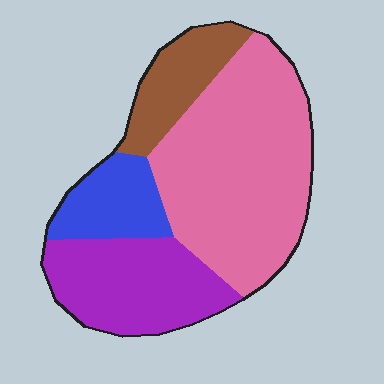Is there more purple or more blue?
Purple.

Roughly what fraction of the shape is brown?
Brown takes up about one eighth (1/8) of the shape.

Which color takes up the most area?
Pink, at roughly 50%.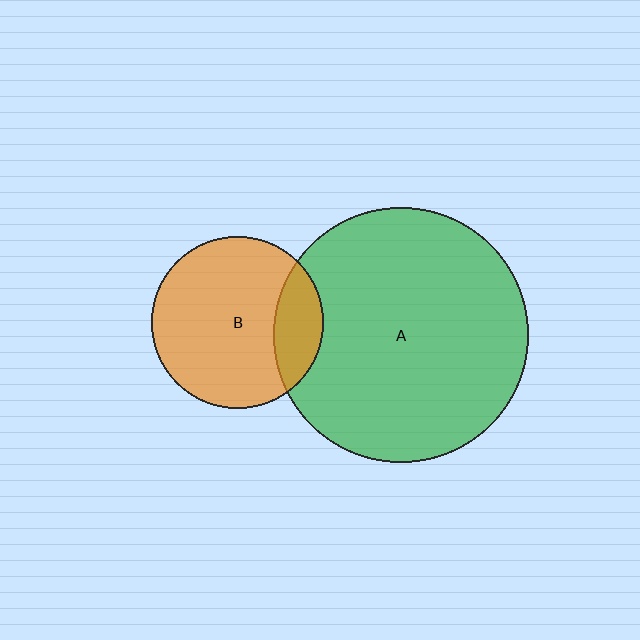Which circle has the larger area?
Circle A (green).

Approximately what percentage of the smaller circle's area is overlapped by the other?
Approximately 20%.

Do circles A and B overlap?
Yes.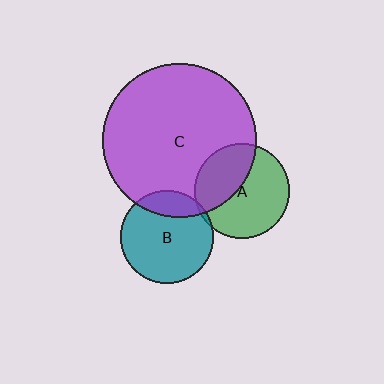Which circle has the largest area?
Circle C (purple).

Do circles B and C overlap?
Yes.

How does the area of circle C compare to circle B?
Approximately 2.8 times.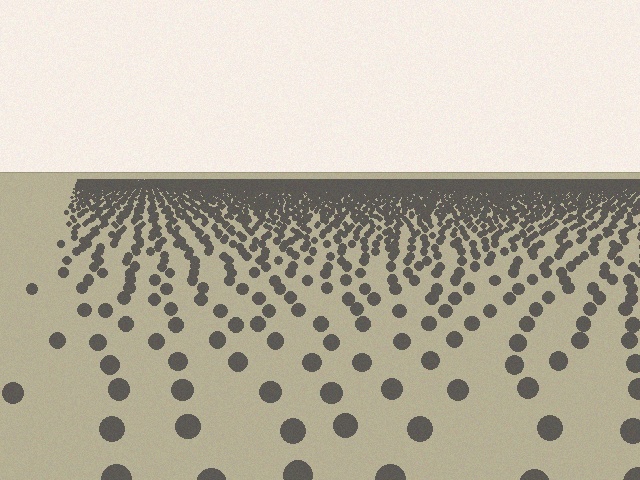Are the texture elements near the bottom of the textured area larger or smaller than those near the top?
Larger. Near the bottom, elements are closer to the viewer and appear at a bigger on-screen size.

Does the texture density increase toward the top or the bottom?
Density increases toward the top.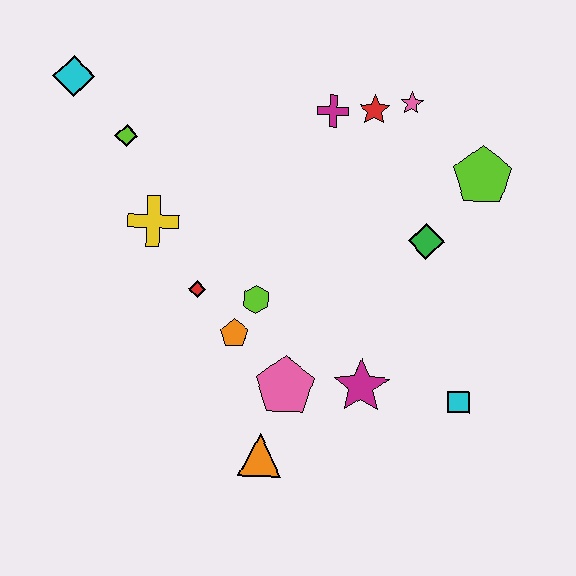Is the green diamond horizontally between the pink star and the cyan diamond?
No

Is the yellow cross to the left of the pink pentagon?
Yes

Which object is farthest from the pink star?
The orange triangle is farthest from the pink star.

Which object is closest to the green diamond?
The lime pentagon is closest to the green diamond.